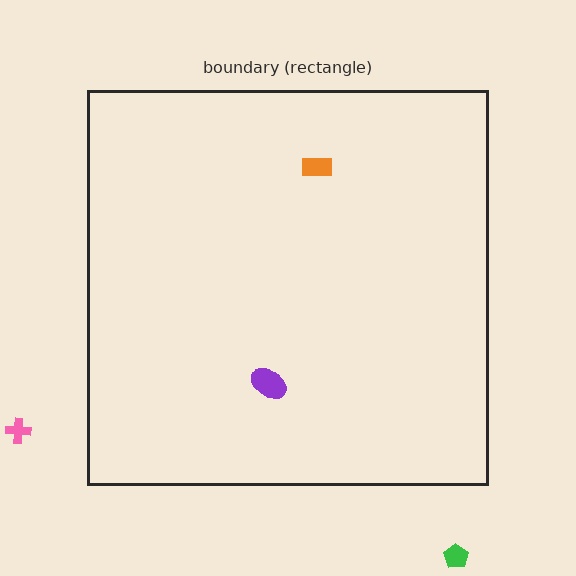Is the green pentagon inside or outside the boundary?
Outside.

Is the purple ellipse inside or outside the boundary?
Inside.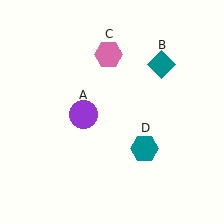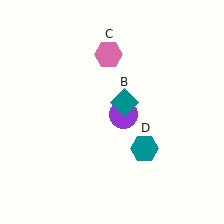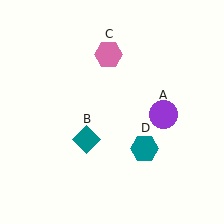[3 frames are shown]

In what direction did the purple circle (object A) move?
The purple circle (object A) moved right.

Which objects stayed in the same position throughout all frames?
Pink hexagon (object C) and teal hexagon (object D) remained stationary.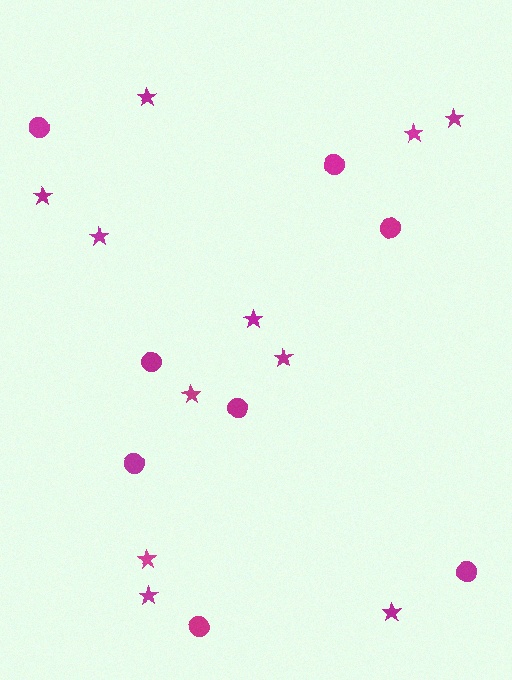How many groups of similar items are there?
There are 2 groups: one group of circles (8) and one group of stars (11).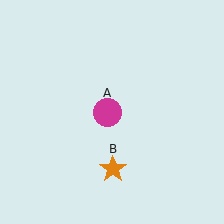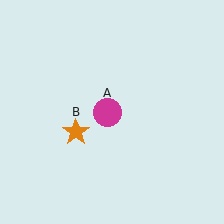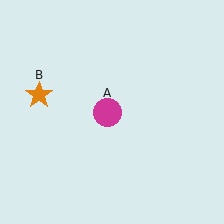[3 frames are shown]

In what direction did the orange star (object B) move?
The orange star (object B) moved up and to the left.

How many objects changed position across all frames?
1 object changed position: orange star (object B).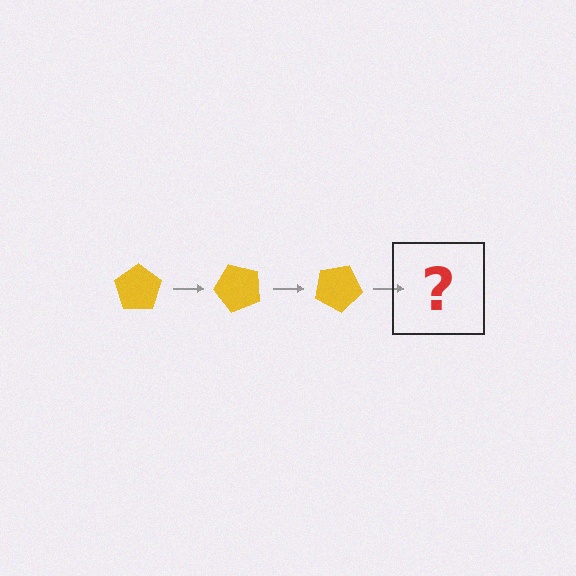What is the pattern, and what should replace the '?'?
The pattern is that the pentagon rotates 50 degrees each step. The '?' should be a yellow pentagon rotated 150 degrees.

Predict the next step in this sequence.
The next step is a yellow pentagon rotated 150 degrees.